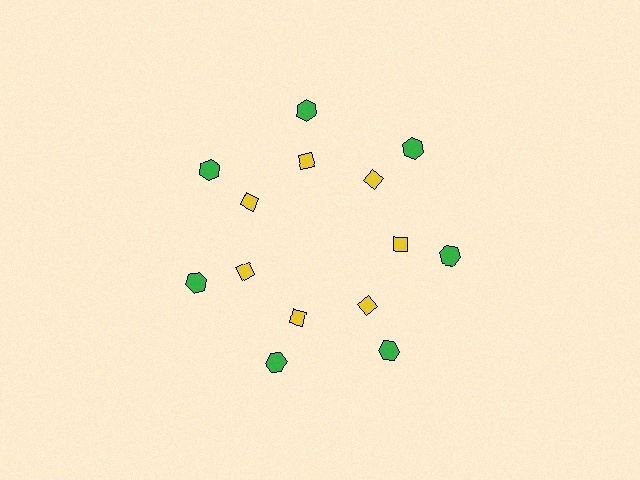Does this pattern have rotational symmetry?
Yes, this pattern has 7-fold rotational symmetry. It looks the same after rotating 51 degrees around the center.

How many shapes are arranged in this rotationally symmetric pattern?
There are 14 shapes, arranged in 7 groups of 2.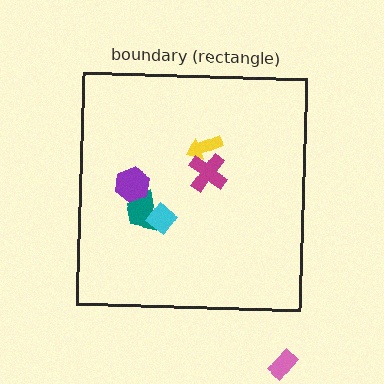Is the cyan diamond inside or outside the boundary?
Inside.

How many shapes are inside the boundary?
5 inside, 1 outside.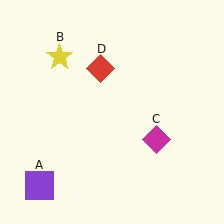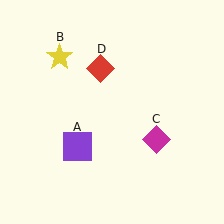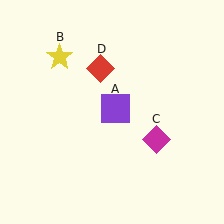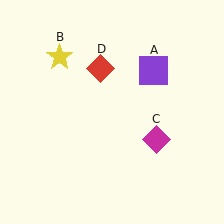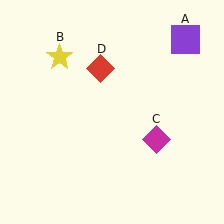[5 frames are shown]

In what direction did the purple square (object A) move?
The purple square (object A) moved up and to the right.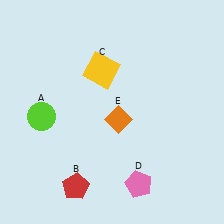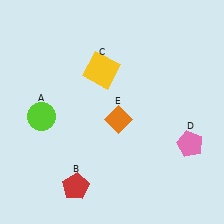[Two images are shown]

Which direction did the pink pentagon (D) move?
The pink pentagon (D) moved right.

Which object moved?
The pink pentagon (D) moved right.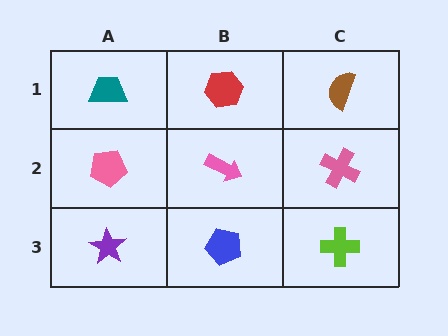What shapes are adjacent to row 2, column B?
A red hexagon (row 1, column B), a blue pentagon (row 3, column B), a pink pentagon (row 2, column A), a pink cross (row 2, column C).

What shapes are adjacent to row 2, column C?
A brown semicircle (row 1, column C), a lime cross (row 3, column C), a pink arrow (row 2, column B).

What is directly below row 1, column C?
A pink cross.